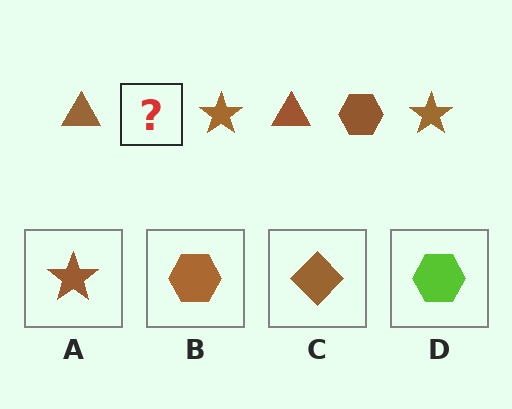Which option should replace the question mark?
Option B.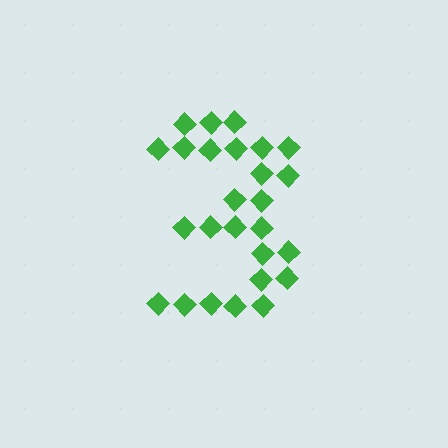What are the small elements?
The small elements are diamonds.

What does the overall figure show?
The overall figure shows the digit 3.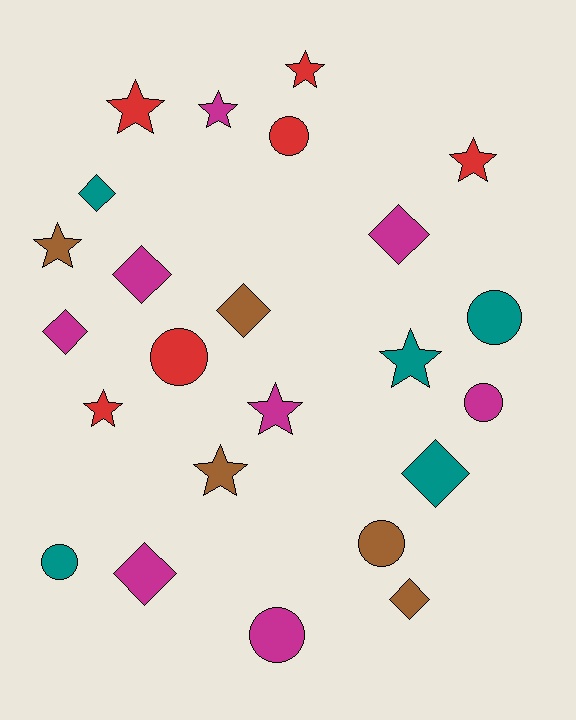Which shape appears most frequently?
Star, with 9 objects.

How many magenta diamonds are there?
There are 4 magenta diamonds.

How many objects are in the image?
There are 24 objects.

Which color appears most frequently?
Magenta, with 8 objects.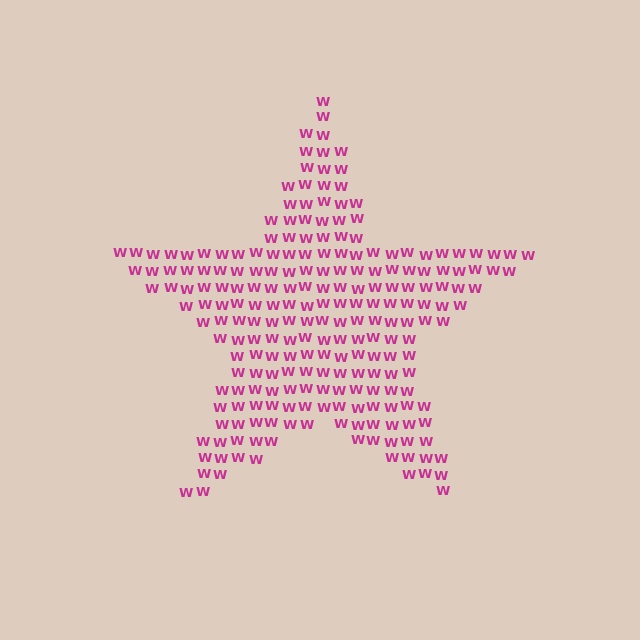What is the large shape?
The large shape is a star.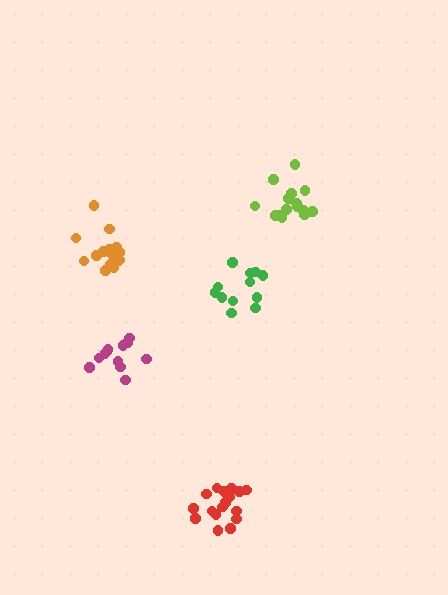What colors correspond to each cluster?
The clusters are colored: magenta, orange, green, red, lime.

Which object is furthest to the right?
The lime cluster is rightmost.